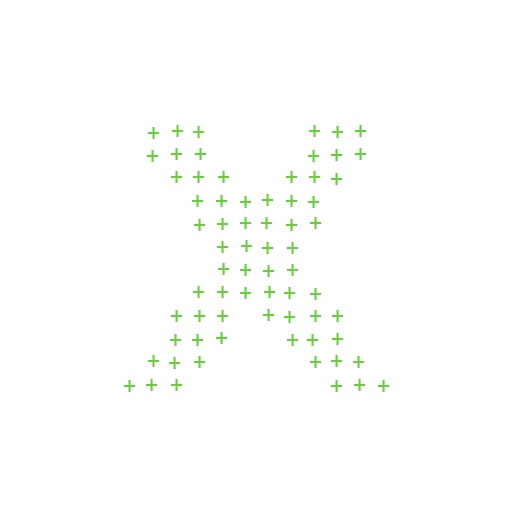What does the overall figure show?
The overall figure shows the letter X.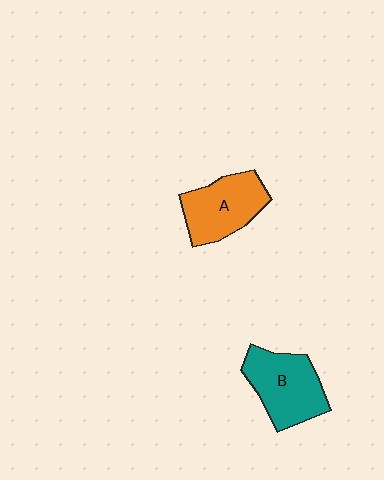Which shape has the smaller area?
Shape A (orange).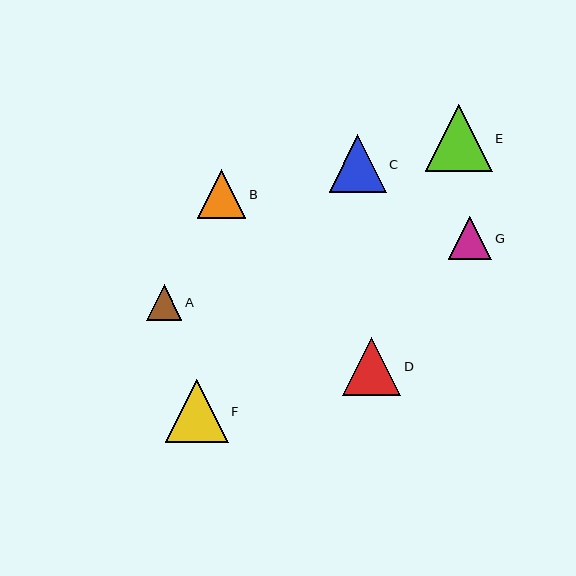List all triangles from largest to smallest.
From largest to smallest: E, F, D, C, B, G, A.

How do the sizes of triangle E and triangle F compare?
Triangle E and triangle F are approximately the same size.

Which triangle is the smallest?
Triangle A is the smallest with a size of approximately 36 pixels.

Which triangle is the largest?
Triangle E is the largest with a size of approximately 67 pixels.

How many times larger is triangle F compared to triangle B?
Triangle F is approximately 1.3 times the size of triangle B.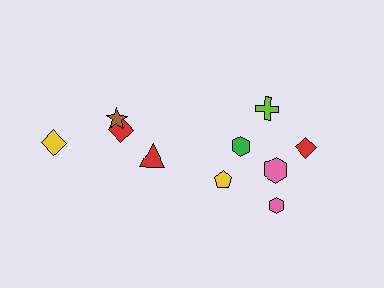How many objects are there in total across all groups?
There are 10 objects.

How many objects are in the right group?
There are 6 objects.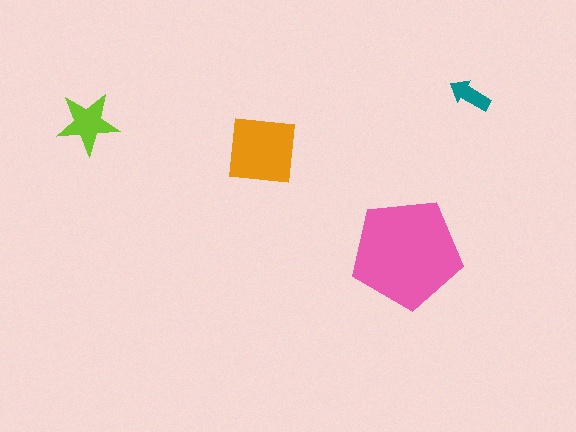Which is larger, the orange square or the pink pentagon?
The pink pentagon.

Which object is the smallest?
The teal arrow.